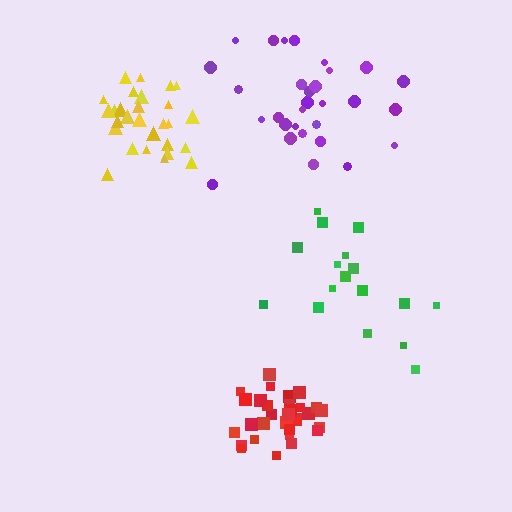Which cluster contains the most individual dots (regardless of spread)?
Purple (30).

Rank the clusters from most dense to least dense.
red, yellow, purple, green.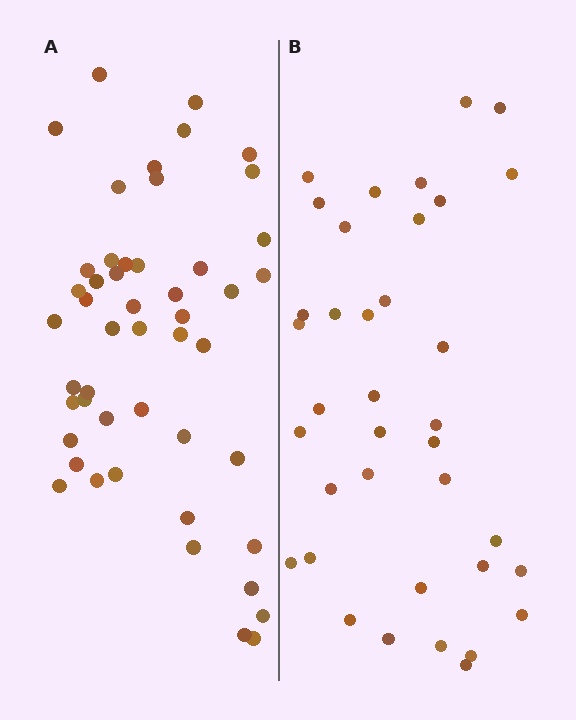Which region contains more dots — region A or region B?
Region A (the left region) has more dots.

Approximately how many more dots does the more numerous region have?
Region A has roughly 12 or so more dots than region B.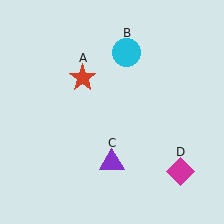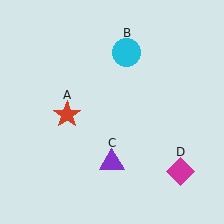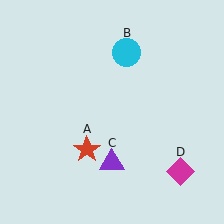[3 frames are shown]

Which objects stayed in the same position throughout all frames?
Cyan circle (object B) and purple triangle (object C) and magenta diamond (object D) remained stationary.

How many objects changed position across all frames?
1 object changed position: red star (object A).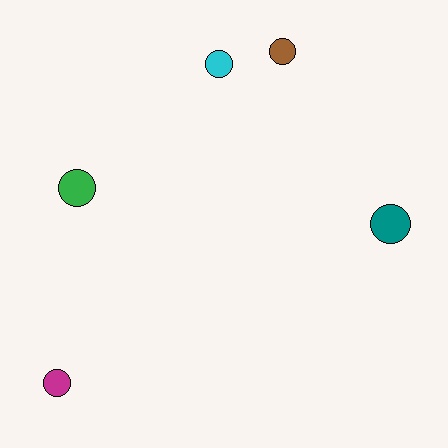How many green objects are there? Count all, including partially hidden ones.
There is 1 green object.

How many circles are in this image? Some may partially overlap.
There are 5 circles.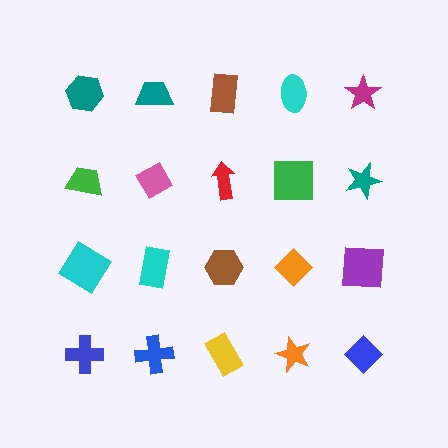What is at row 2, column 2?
A pink diamond.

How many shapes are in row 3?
5 shapes.